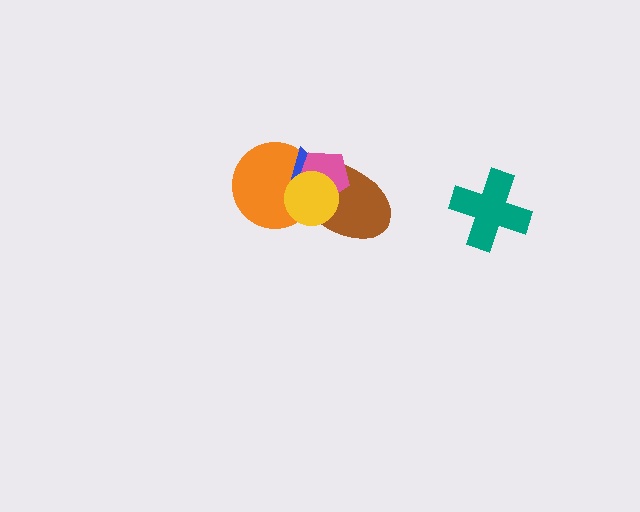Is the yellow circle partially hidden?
No, no other shape covers it.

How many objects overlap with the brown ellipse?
4 objects overlap with the brown ellipse.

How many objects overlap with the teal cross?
0 objects overlap with the teal cross.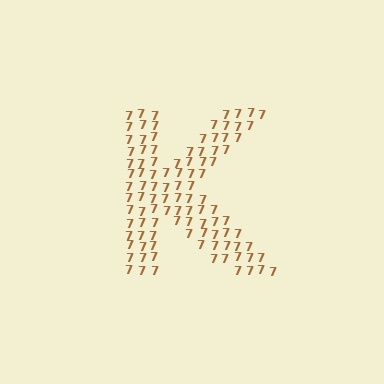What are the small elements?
The small elements are digit 7's.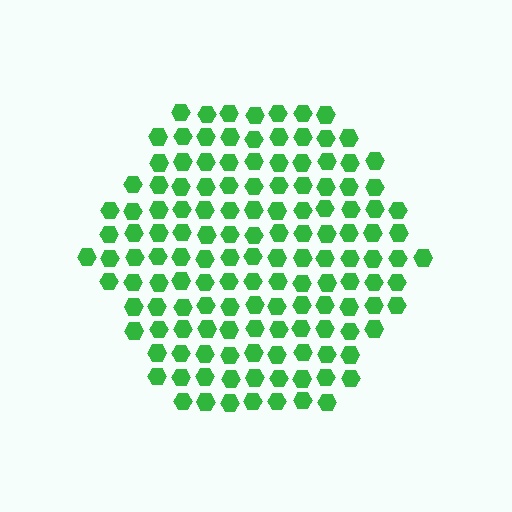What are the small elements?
The small elements are hexagons.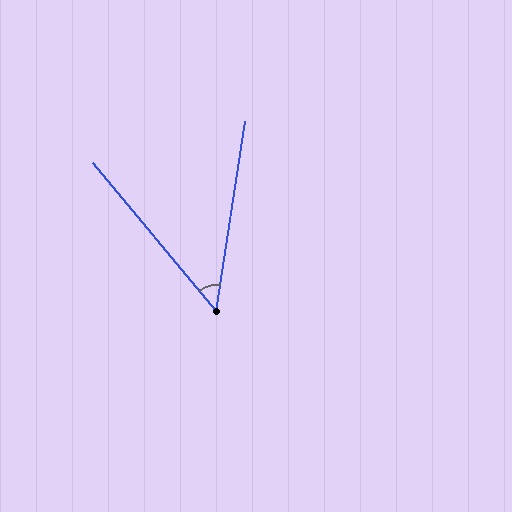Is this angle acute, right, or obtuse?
It is acute.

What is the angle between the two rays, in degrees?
Approximately 48 degrees.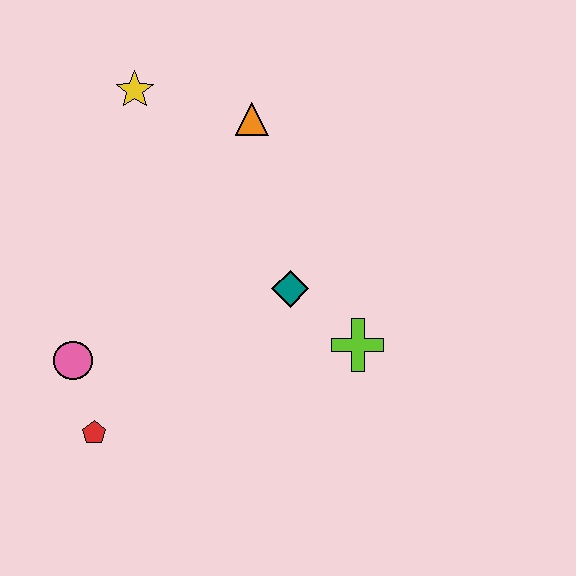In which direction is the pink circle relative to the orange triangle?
The pink circle is below the orange triangle.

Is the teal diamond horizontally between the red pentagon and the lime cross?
Yes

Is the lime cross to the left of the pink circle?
No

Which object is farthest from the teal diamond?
The yellow star is farthest from the teal diamond.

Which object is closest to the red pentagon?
The pink circle is closest to the red pentagon.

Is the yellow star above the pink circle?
Yes